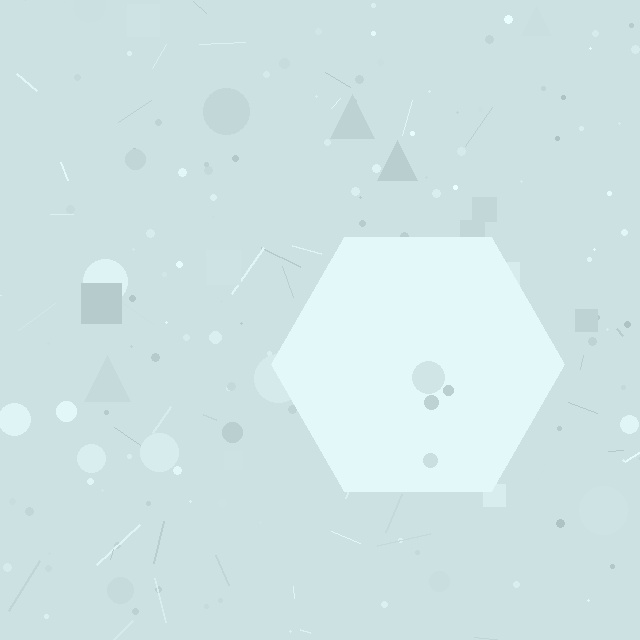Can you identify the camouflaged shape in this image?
The camouflaged shape is a hexagon.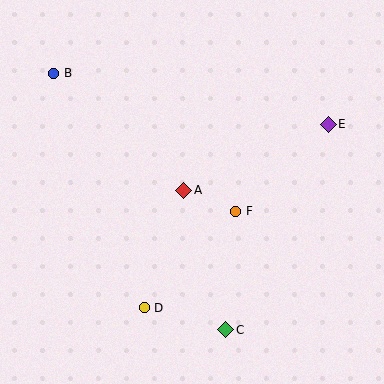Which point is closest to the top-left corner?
Point B is closest to the top-left corner.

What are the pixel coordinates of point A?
Point A is at (184, 190).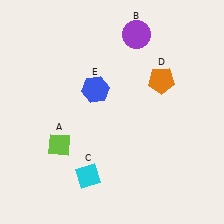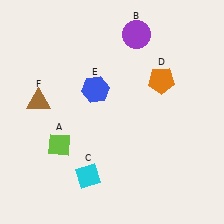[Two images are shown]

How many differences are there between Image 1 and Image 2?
There is 1 difference between the two images.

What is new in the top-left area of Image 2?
A brown triangle (F) was added in the top-left area of Image 2.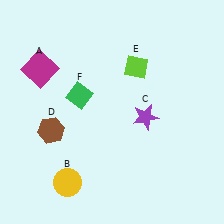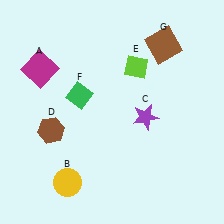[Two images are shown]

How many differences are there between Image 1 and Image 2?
There is 1 difference between the two images.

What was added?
A brown square (G) was added in Image 2.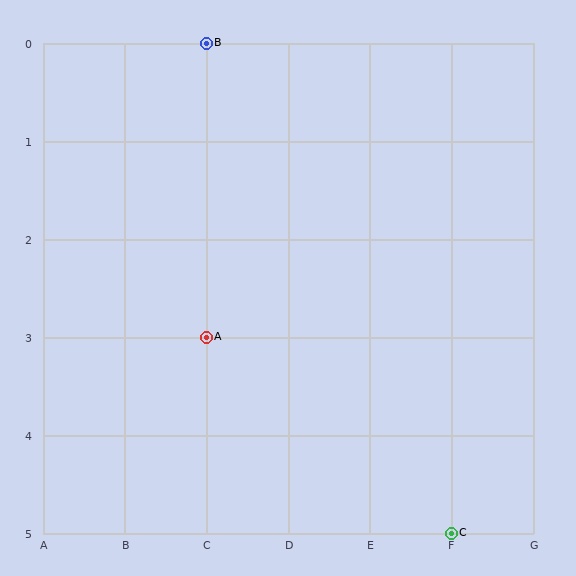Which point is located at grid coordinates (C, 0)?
Point B is at (C, 0).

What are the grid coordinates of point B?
Point B is at grid coordinates (C, 0).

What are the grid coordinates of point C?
Point C is at grid coordinates (F, 5).